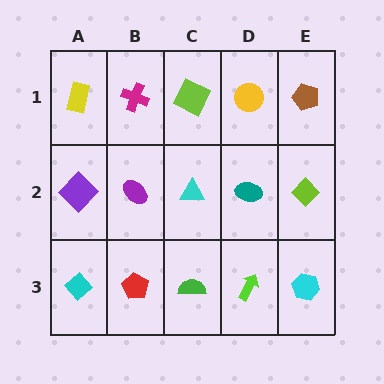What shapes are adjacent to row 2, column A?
A yellow rectangle (row 1, column A), a cyan diamond (row 3, column A), a purple ellipse (row 2, column B).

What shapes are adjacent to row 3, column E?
A lime diamond (row 2, column E), a lime arrow (row 3, column D).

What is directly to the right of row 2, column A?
A purple ellipse.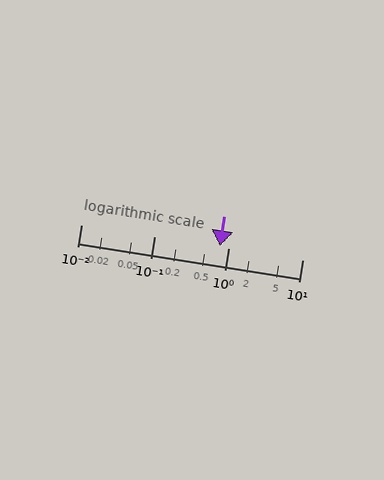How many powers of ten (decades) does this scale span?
The scale spans 3 decades, from 0.01 to 10.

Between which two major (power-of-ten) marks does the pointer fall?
The pointer is between 0.1 and 1.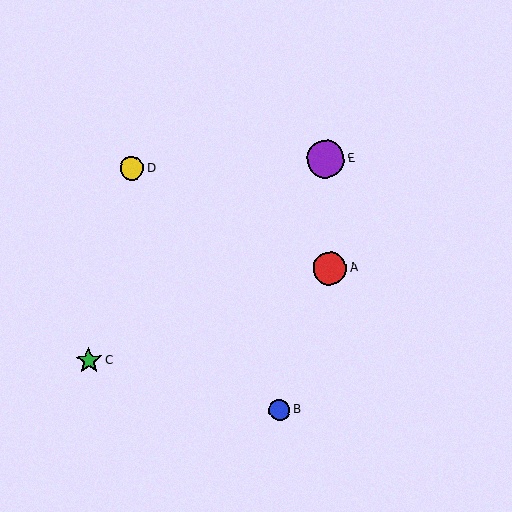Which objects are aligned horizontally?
Objects D, E are aligned horizontally.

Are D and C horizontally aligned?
No, D is at y≈168 and C is at y≈361.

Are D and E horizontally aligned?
Yes, both are at y≈168.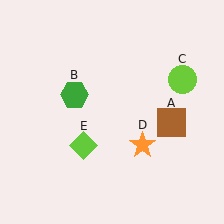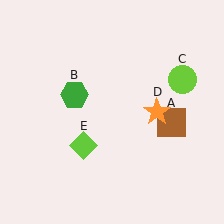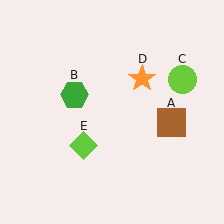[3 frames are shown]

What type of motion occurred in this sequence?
The orange star (object D) rotated counterclockwise around the center of the scene.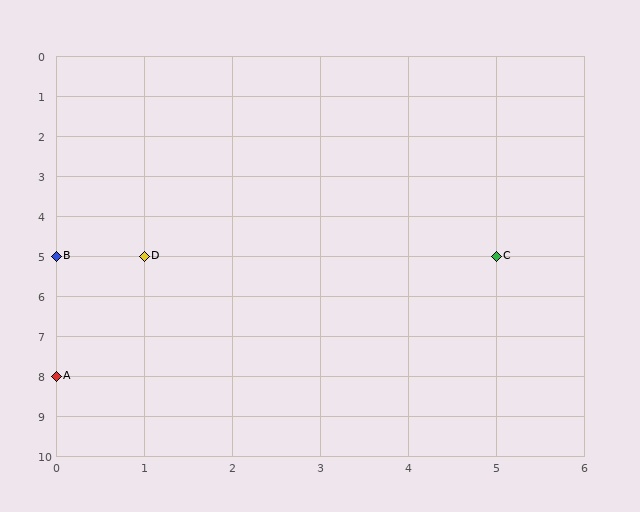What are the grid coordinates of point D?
Point D is at grid coordinates (1, 5).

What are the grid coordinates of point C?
Point C is at grid coordinates (5, 5).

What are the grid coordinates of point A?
Point A is at grid coordinates (0, 8).